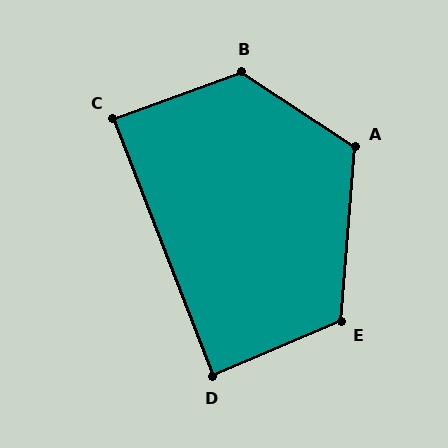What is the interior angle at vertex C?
Approximately 89 degrees (approximately right).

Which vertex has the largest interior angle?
B, at approximately 127 degrees.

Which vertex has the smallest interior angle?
D, at approximately 88 degrees.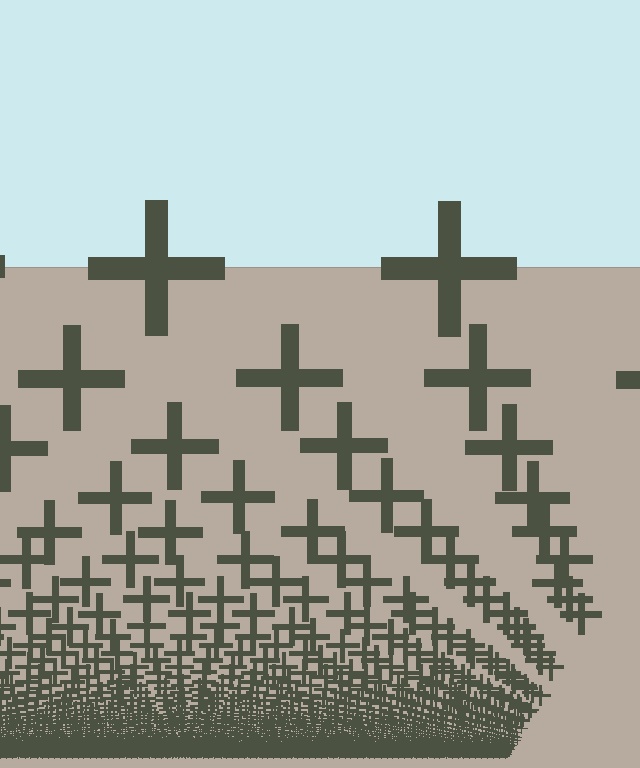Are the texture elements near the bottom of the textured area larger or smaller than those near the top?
Smaller. The gradient is inverted — elements near the bottom are smaller and denser.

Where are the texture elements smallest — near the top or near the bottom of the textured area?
Near the bottom.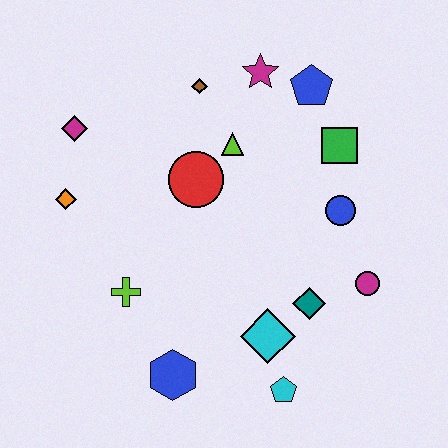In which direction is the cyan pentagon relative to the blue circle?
The cyan pentagon is below the blue circle.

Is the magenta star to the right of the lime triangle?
Yes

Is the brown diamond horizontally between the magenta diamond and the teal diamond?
Yes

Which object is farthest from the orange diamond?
The magenta circle is farthest from the orange diamond.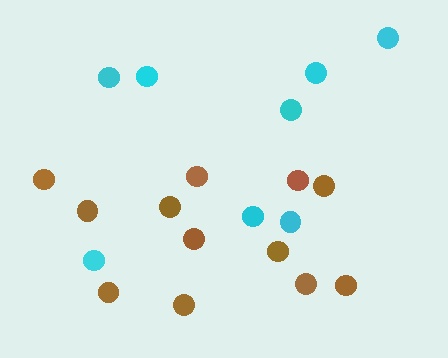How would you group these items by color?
There are 2 groups: one group of brown circles (12) and one group of cyan circles (8).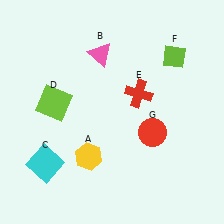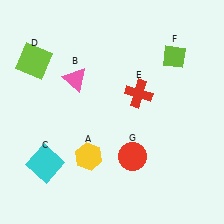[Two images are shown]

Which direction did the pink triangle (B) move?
The pink triangle (B) moved down.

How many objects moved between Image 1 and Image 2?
3 objects moved between the two images.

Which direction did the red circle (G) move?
The red circle (G) moved down.